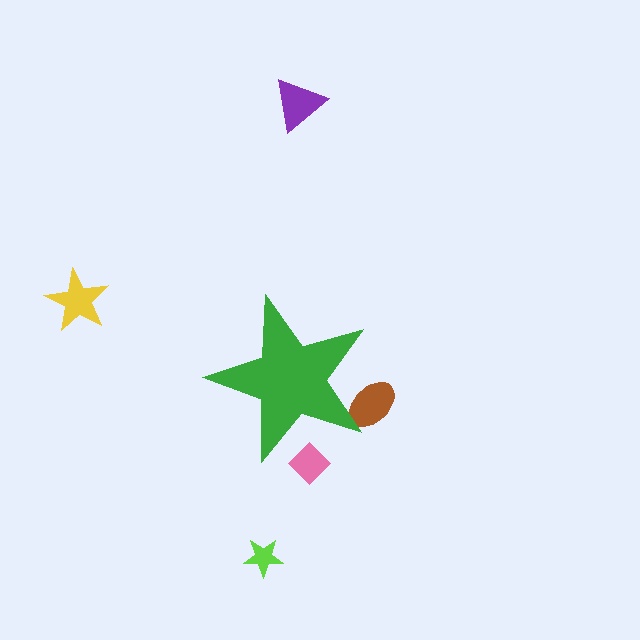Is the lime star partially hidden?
No, the lime star is fully visible.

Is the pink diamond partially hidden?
Yes, the pink diamond is partially hidden behind the green star.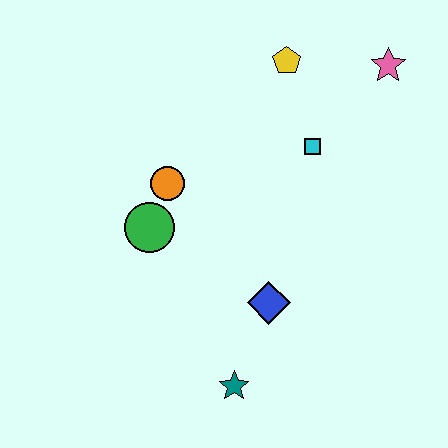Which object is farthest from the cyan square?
The teal star is farthest from the cyan square.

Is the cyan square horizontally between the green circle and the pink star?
Yes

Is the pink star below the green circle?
No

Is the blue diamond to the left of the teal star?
No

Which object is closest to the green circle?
The orange circle is closest to the green circle.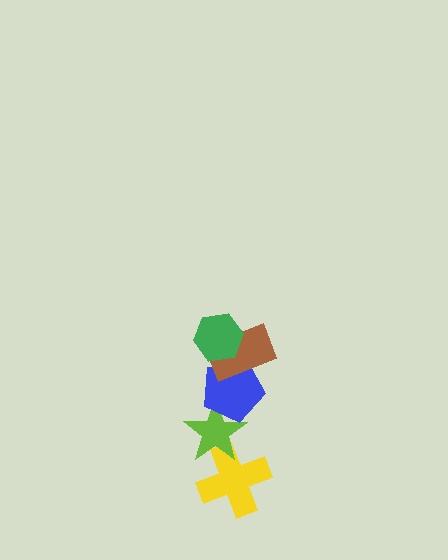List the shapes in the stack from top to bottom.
From top to bottom: the green hexagon, the brown rectangle, the blue pentagon, the lime star, the yellow cross.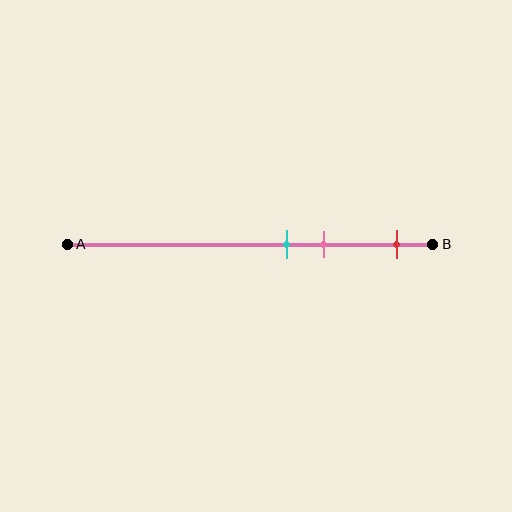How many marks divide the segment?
There are 3 marks dividing the segment.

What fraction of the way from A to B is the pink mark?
The pink mark is approximately 70% (0.7) of the way from A to B.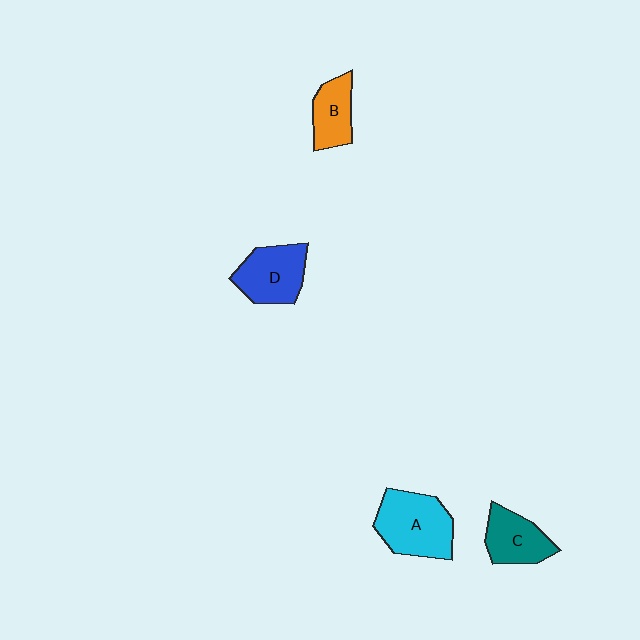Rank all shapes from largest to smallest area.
From largest to smallest: A (cyan), D (blue), C (teal), B (orange).